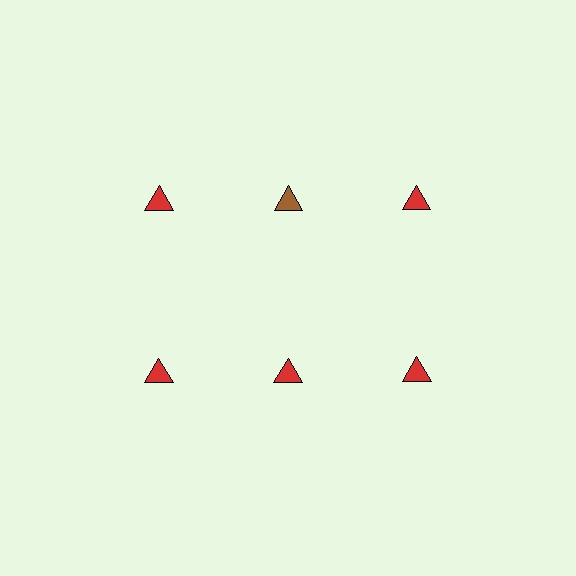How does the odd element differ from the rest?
It has a different color: brown instead of red.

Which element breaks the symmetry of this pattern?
The brown triangle in the top row, second from left column breaks the symmetry. All other shapes are red triangles.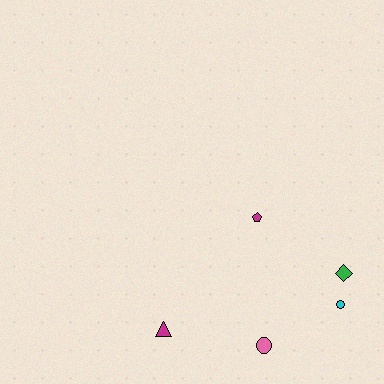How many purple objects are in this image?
There are no purple objects.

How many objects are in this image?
There are 5 objects.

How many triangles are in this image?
There is 1 triangle.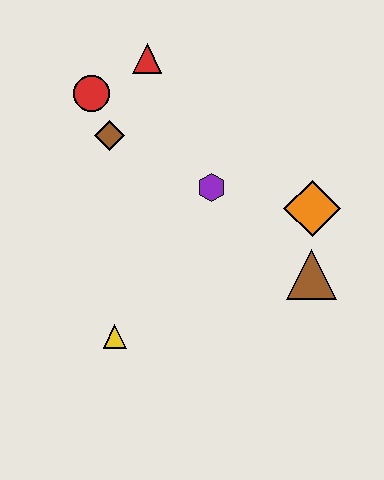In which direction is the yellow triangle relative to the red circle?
The yellow triangle is below the red circle.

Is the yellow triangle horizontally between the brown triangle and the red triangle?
No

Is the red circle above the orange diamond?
Yes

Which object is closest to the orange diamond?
The brown triangle is closest to the orange diamond.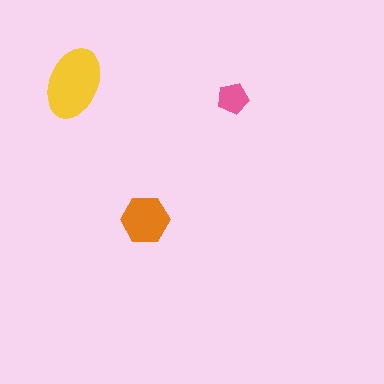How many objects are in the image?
There are 3 objects in the image.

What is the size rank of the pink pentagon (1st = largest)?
3rd.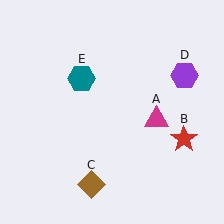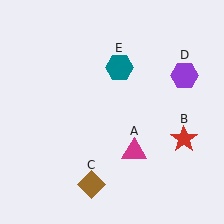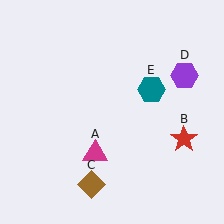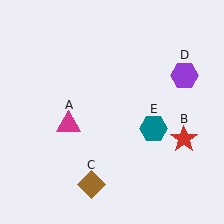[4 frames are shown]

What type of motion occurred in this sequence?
The magenta triangle (object A), teal hexagon (object E) rotated clockwise around the center of the scene.